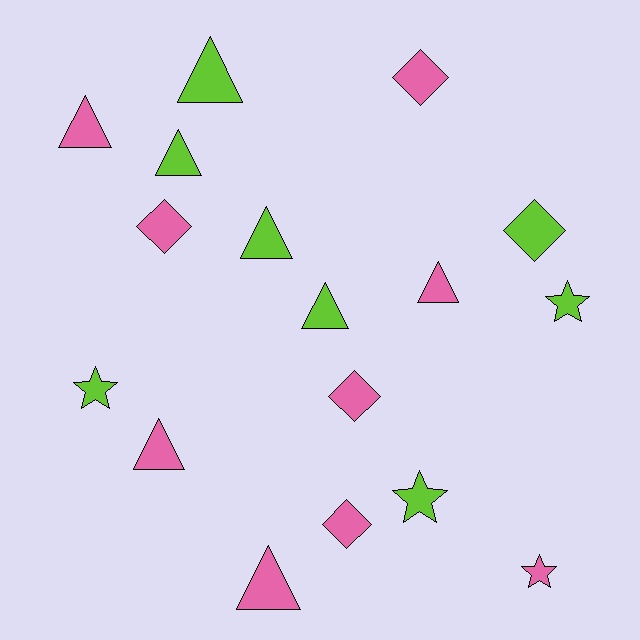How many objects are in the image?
There are 17 objects.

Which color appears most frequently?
Pink, with 9 objects.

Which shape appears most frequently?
Triangle, with 8 objects.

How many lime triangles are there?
There are 4 lime triangles.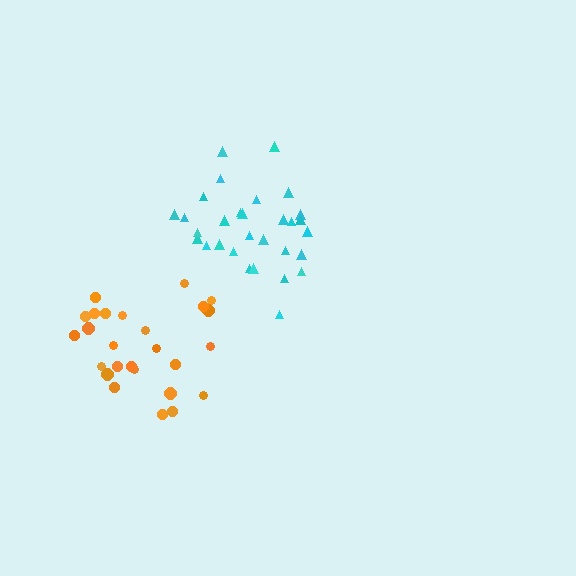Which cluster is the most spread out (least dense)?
Orange.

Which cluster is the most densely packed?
Cyan.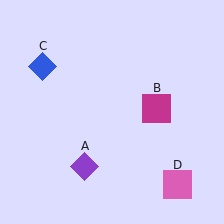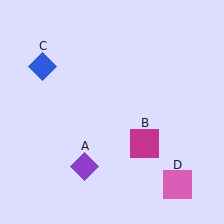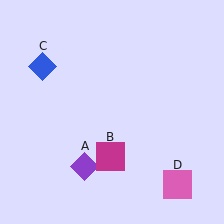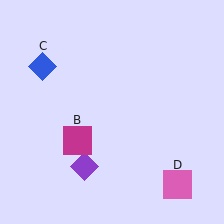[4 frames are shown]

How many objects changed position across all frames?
1 object changed position: magenta square (object B).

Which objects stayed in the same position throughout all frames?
Purple diamond (object A) and blue diamond (object C) and pink square (object D) remained stationary.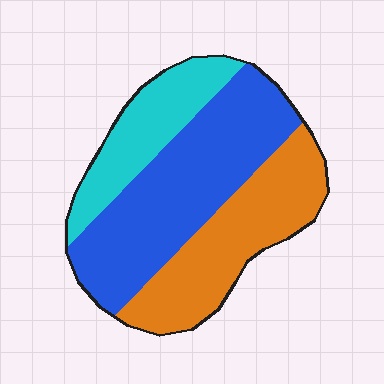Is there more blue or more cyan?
Blue.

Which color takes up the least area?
Cyan, at roughly 20%.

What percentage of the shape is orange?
Orange takes up about one third (1/3) of the shape.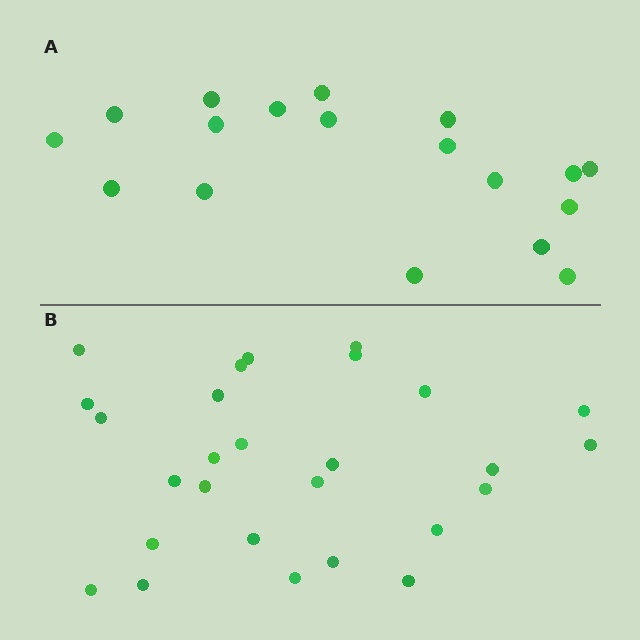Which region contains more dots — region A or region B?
Region B (the bottom region) has more dots.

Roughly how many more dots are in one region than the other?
Region B has roughly 8 or so more dots than region A.